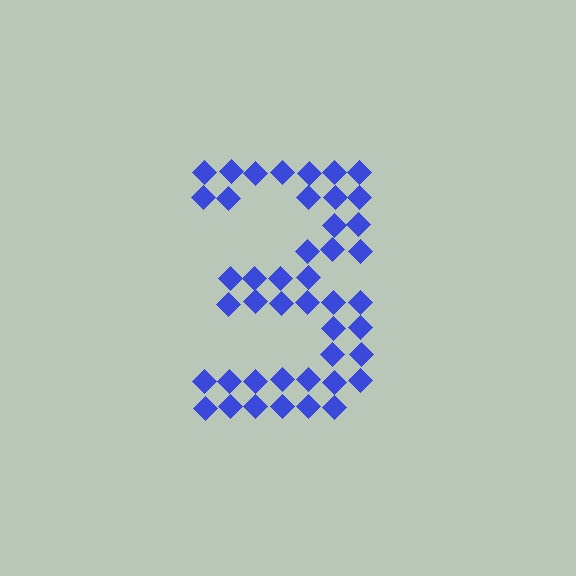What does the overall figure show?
The overall figure shows the digit 3.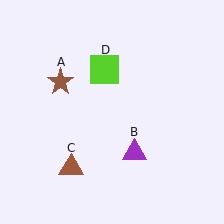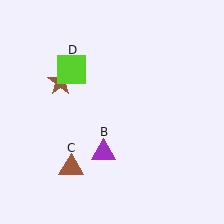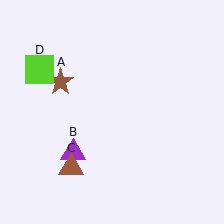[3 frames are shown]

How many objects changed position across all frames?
2 objects changed position: purple triangle (object B), lime square (object D).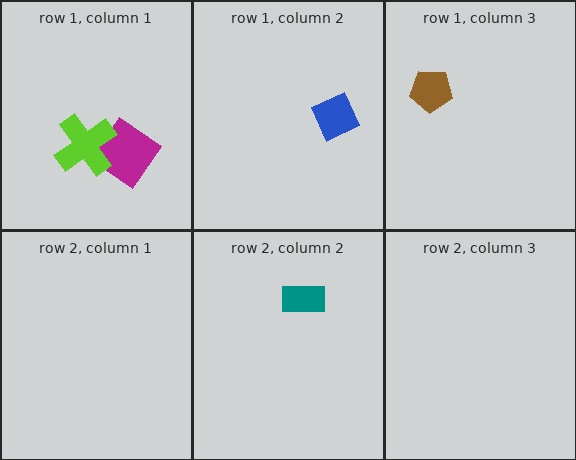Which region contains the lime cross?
The row 1, column 1 region.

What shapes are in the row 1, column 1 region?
The magenta diamond, the lime cross.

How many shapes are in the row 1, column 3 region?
1.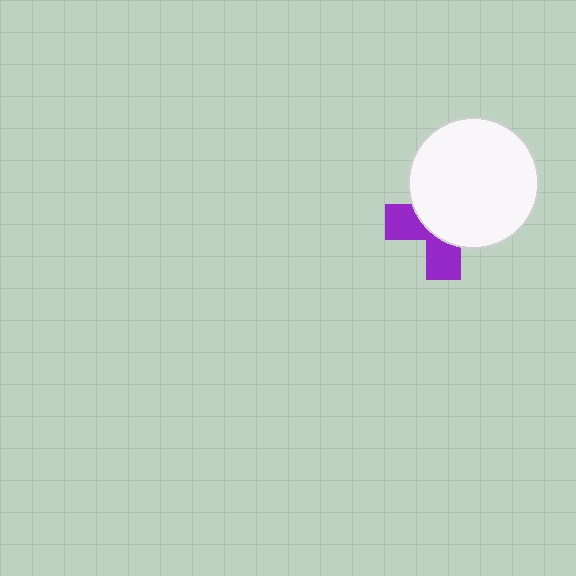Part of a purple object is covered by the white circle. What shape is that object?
It is a cross.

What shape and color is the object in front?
The object in front is a white circle.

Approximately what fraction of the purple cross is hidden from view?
Roughly 63% of the purple cross is hidden behind the white circle.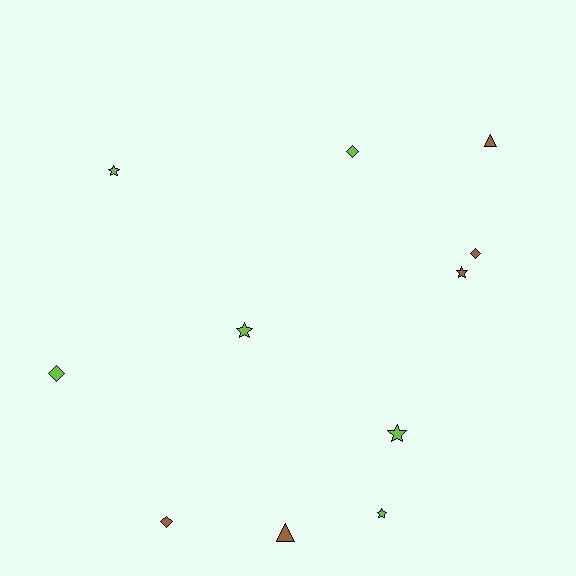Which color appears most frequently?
Lime, with 6 objects.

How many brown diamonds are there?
There are 2 brown diamonds.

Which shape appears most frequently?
Star, with 5 objects.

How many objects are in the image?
There are 11 objects.